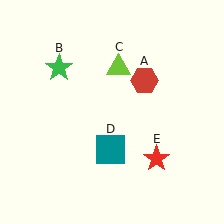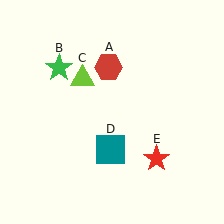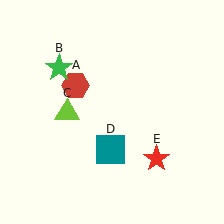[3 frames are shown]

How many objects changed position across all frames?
2 objects changed position: red hexagon (object A), lime triangle (object C).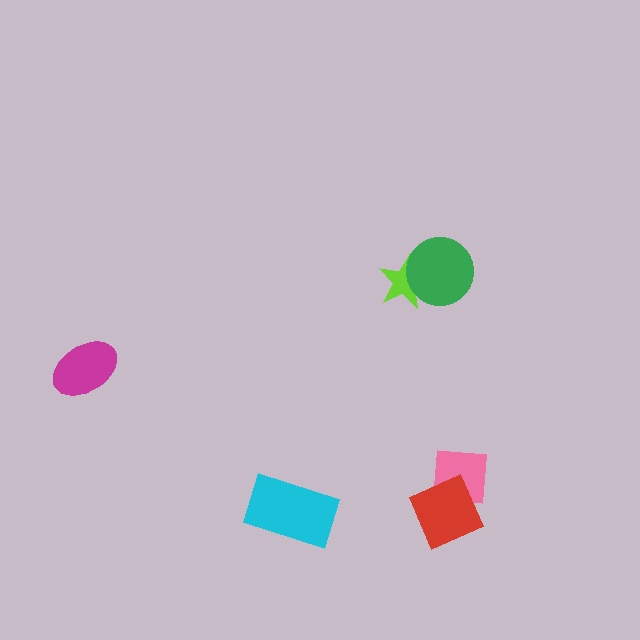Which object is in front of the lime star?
The green circle is in front of the lime star.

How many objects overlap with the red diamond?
1 object overlaps with the red diamond.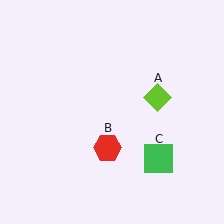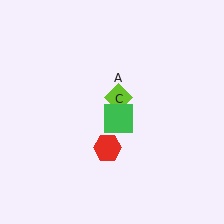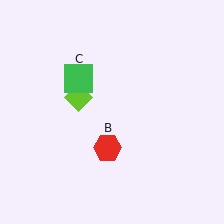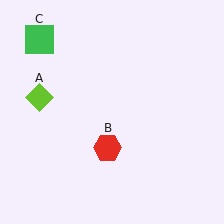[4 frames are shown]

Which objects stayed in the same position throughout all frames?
Red hexagon (object B) remained stationary.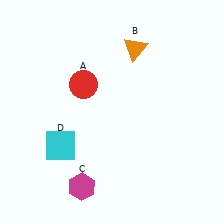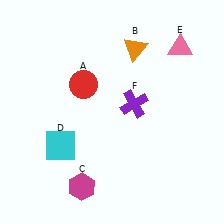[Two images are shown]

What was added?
A pink triangle (E), a purple cross (F) were added in Image 2.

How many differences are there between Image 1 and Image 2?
There are 2 differences between the two images.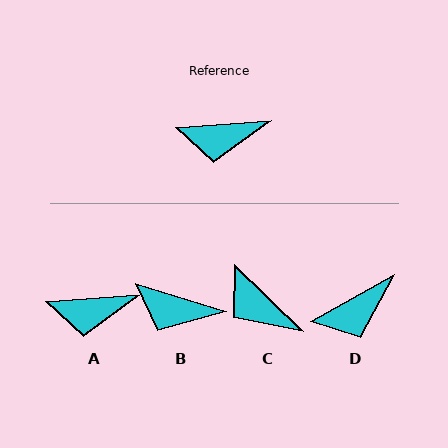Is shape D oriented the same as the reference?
No, it is off by about 26 degrees.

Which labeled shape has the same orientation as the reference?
A.